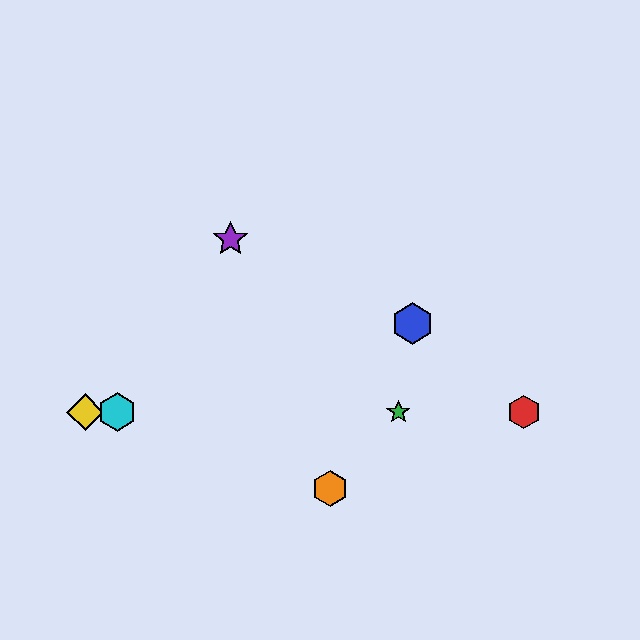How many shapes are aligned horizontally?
4 shapes (the red hexagon, the green star, the yellow diamond, the cyan hexagon) are aligned horizontally.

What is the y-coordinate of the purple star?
The purple star is at y≈239.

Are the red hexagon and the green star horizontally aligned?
Yes, both are at y≈412.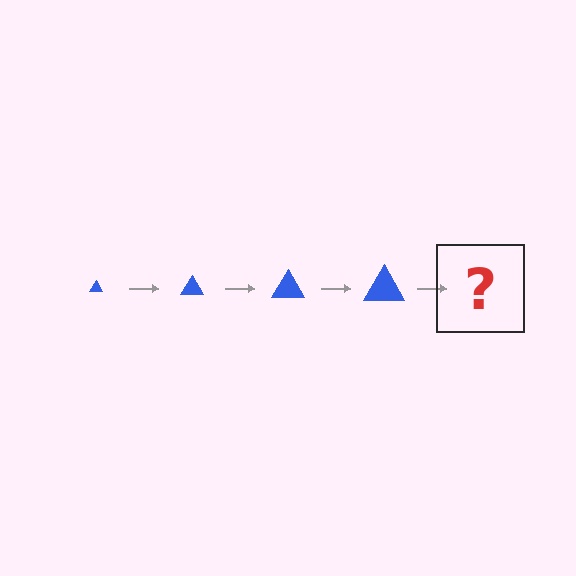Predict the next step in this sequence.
The next step is a blue triangle, larger than the previous one.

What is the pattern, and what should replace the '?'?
The pattern is that the triangle gets progressively larger each step. The '?' should be a blue triangle, larger than the previous one.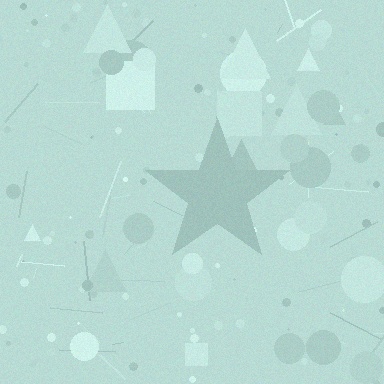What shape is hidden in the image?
A star is hidden in the image.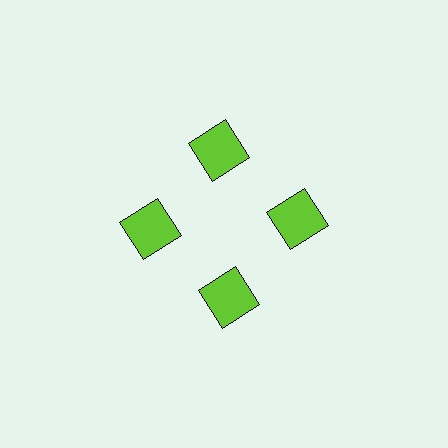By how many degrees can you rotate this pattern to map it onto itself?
The pattern maps onto itself every 90 degrees of rotation.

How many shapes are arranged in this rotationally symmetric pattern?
There are 4 shapes, arranged in 4 groups of 1.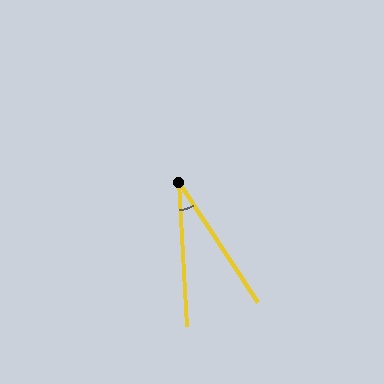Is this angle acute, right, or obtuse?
It is acute.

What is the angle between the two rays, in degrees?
Approximately 30 degrees.